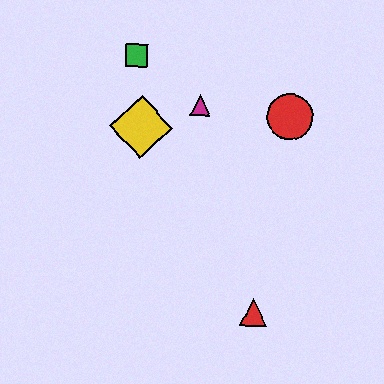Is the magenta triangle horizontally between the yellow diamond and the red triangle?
Yes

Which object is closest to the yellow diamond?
The magenta triangle is closest to the yellow diamond.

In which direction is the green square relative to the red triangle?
The green square is above the red triangle.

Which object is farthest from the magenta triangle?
The red triangle is farthest from the magenta triangle.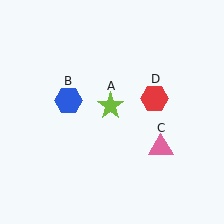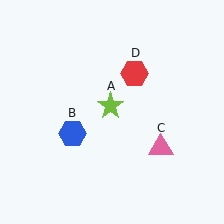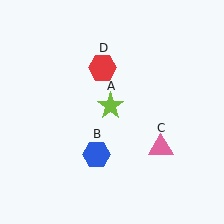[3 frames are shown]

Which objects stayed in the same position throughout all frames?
Lime star (object A) and pink triangle (object C) remained stationary.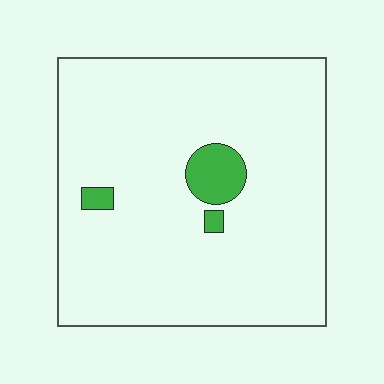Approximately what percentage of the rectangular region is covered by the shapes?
Approximately 5%.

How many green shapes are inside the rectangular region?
3.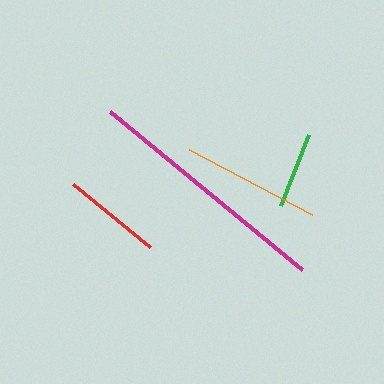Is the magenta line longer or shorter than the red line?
The magenta line is longer than the red line.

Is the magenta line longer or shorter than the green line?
The magenta line is longer than the green line.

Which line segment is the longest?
The magenta line is the longest at approximately 248 pixels.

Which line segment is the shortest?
The green line is the shortest at approximately 77 pixels.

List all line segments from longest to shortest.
From longest to shortest: magenta, orange, red, green.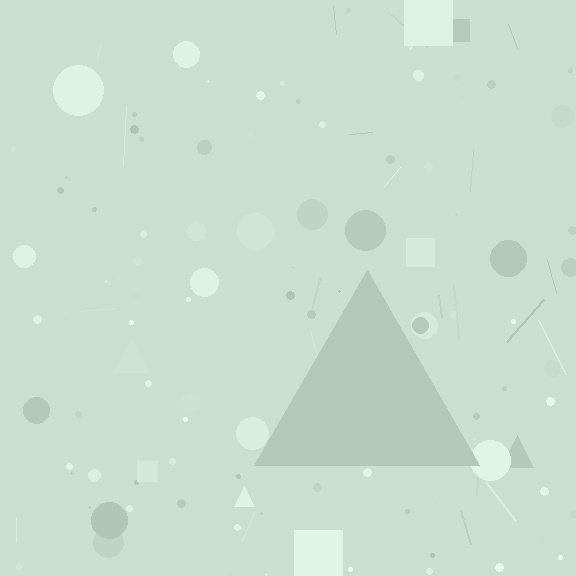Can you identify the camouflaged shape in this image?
The camouflaged shape is a triangle.